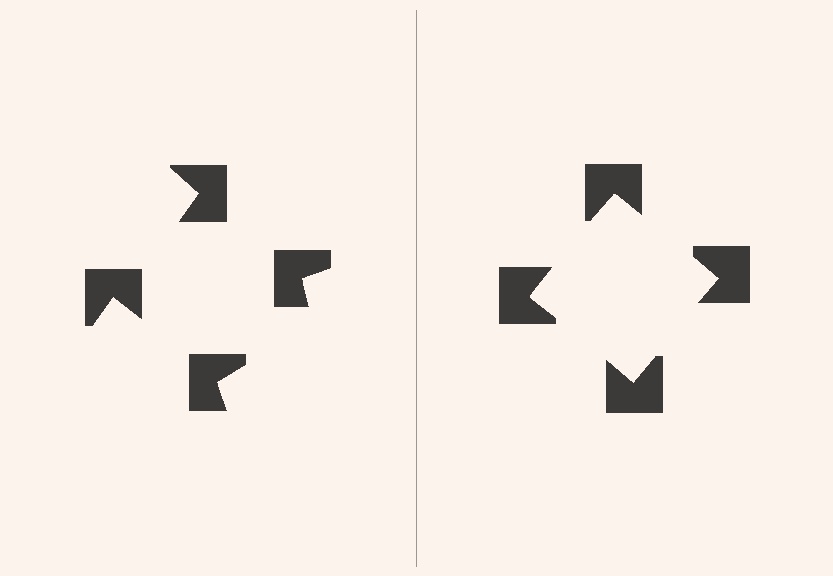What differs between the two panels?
The notched squares are positioned identically on both sides; only the wedge orientations differ. On the right they align to a square; on the left they are misaligned.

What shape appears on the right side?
An illusory square.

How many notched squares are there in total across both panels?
8 — 4 on each side.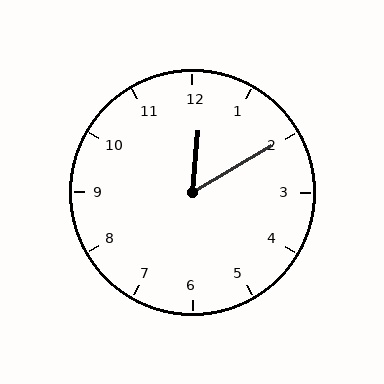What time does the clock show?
12:10.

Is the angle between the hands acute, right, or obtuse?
It is acute.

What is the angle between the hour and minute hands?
Approximately 55 degrees.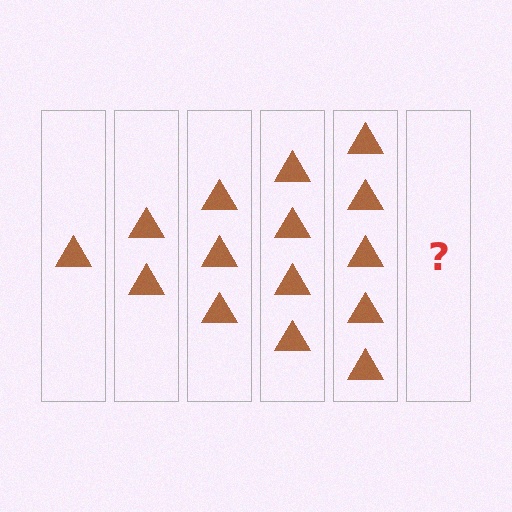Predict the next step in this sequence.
The next step is 6 triangles.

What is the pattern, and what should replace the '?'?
The pattern is that each step adds one more triangle. The '?' should be 6 triangles.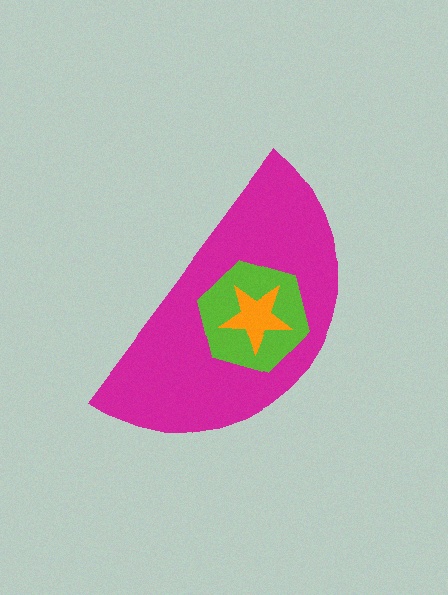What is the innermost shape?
The orange star.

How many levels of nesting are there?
3.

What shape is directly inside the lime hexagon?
The orange star.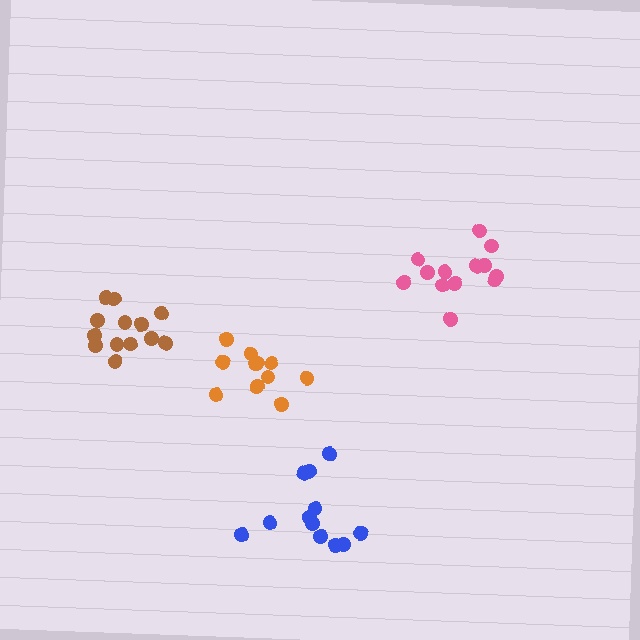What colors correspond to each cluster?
The clusters are colored: orange, brown, pink, blue.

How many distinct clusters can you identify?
There are 4 distinct clusters.